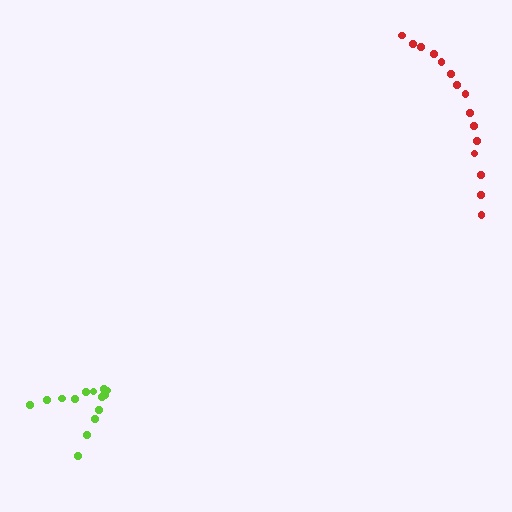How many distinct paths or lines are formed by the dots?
There are 2 distinct paths.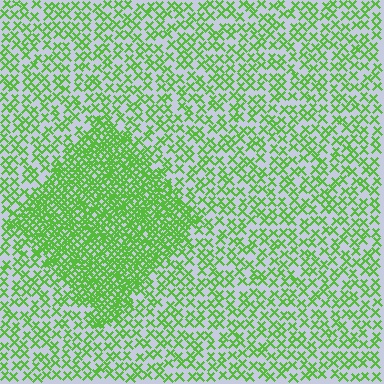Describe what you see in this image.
The image contains small lime elements arranged at two different densities. A diamond-shaped region is visible where the elements are more densely packed than the surrounding area.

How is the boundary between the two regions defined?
The boundary is defined by a change in element density (approximately 2.5x ratio). All elements are the same color, size, and shape.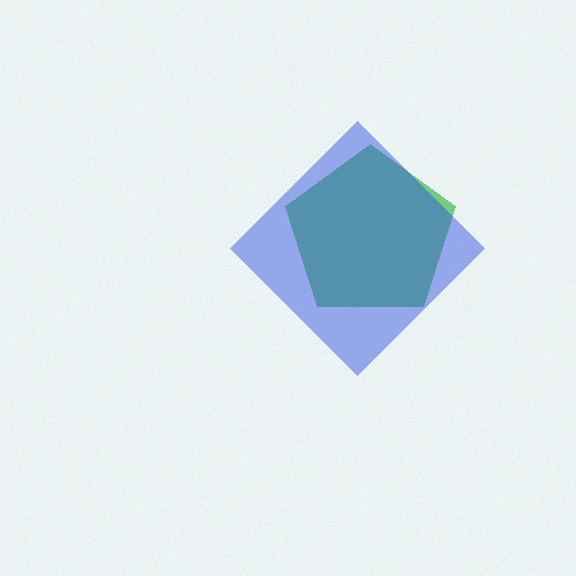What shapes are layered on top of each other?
The layered shapes are: a green pentagon, a blue diamond.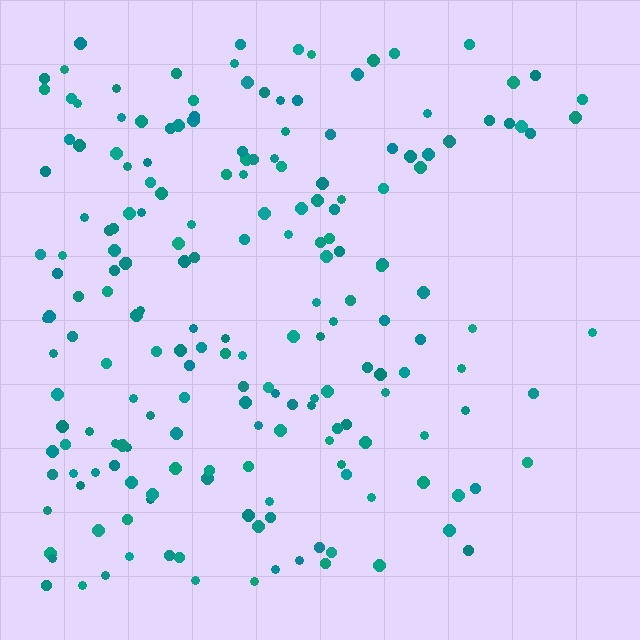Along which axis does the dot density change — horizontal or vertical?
Horizontal.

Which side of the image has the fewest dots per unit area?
The right.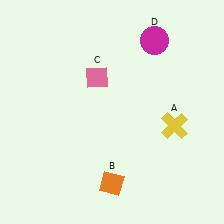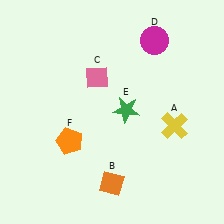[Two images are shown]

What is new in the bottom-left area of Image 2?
An orange pentagon (F) was added in the bottom-left area of Image 2.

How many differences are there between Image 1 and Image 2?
There are 2 differences between the two images.